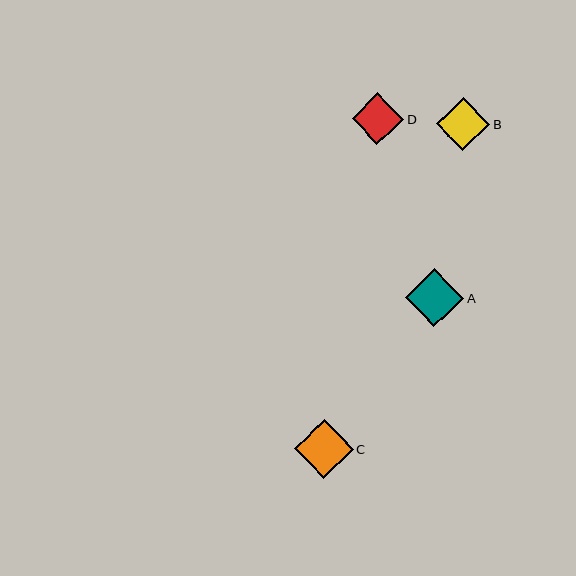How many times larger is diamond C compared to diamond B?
Diamond C is approximately 1.1 times the size of diamond B.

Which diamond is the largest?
Diamond C is the largest with a size of approximately 59 pixels.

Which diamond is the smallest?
Diamond D is the smallest with a size of approximately 52 pixels.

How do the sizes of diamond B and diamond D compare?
Diamond B and diamond D are approximately the same size.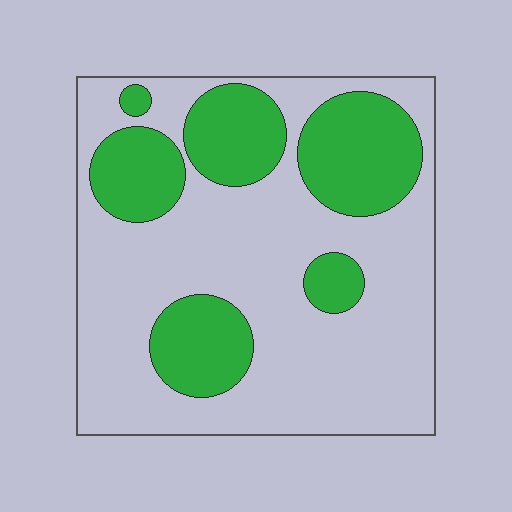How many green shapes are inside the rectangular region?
6.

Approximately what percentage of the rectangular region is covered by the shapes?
Approximately 30%.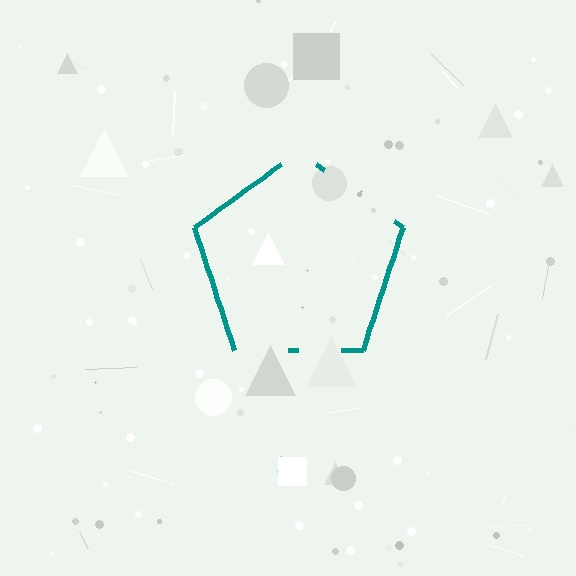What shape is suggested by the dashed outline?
The dashed outline suggests a pentagon.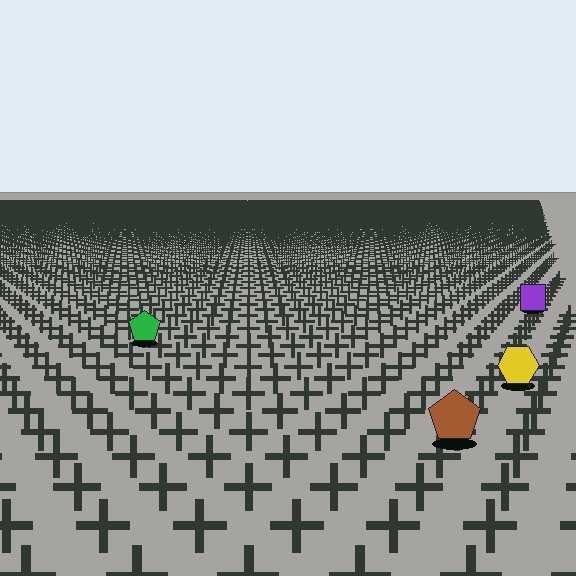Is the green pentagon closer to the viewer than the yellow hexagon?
No. The yellow hexagon is closer — you can tell from the texture gradient: the ground texture is coarser near it.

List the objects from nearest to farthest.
From nearest to farthest: the brown pentagon, the yellow hexagon, the green pentagon, the purple square.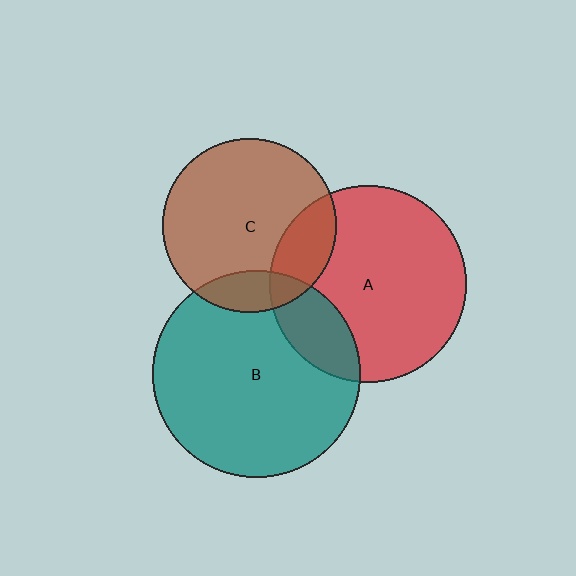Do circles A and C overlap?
Yes.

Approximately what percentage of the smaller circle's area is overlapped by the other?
Approximately 20%.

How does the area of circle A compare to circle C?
Approximately 1.3 times.